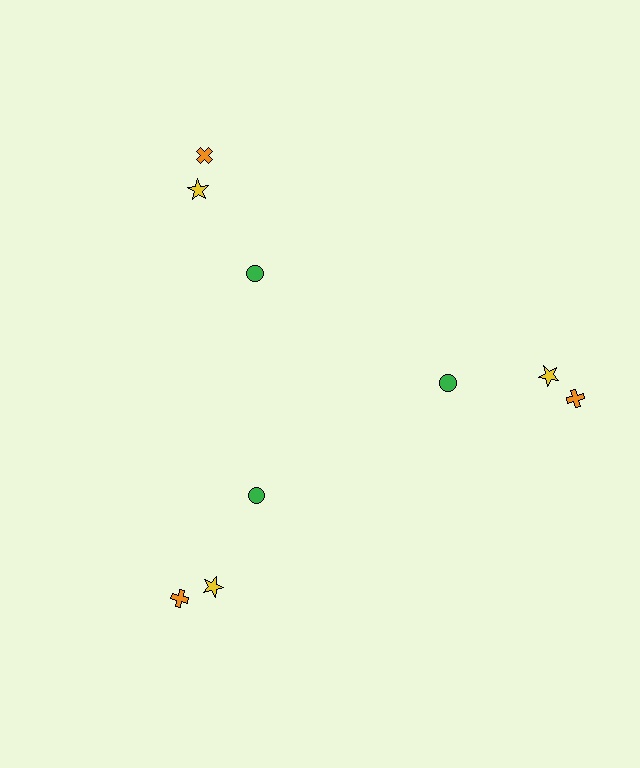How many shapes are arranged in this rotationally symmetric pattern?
There are 9 shapes, arranged in 3 groups of 3.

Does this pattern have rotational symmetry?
Yes, this pattern has 3-fold rotational symmetry. It looks the same after rotating 120 degrees around the center.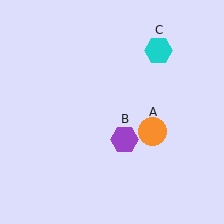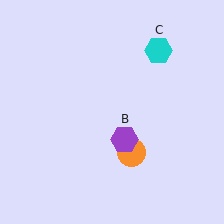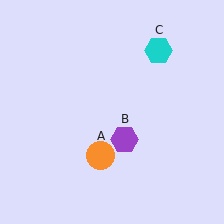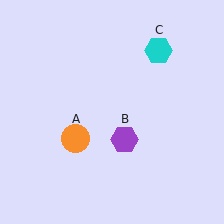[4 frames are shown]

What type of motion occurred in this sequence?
The orange circle (object A) rotated clockwise around the center of the scene.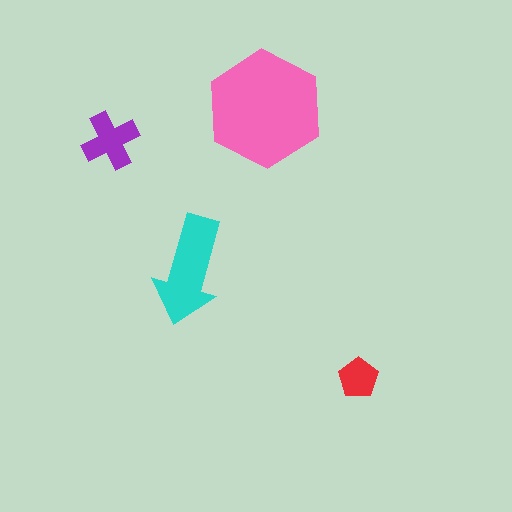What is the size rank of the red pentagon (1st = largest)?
4th.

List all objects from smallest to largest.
The red pentagon, the purple cross, the cyan arrow, the pink hexagon.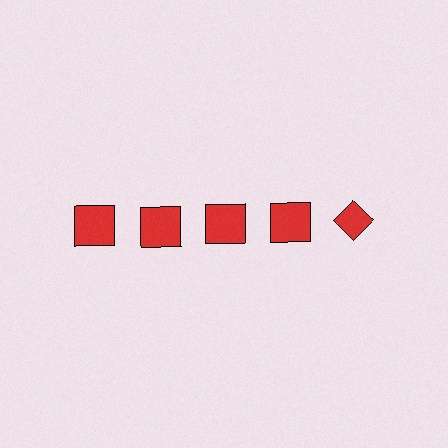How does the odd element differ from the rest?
It has a different shape: diamond instead of square.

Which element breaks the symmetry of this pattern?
The red diamond in the top row, rightmost column breaks the symmetry. All other shapes are red squares.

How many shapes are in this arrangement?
There are 5 shapes arranged in a grid pattern.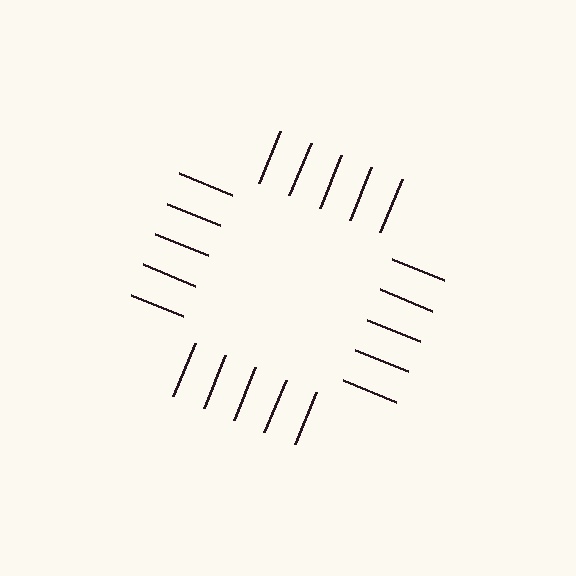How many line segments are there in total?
20 — 5 along each of the 4 edges.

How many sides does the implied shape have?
4 sides — the line-ends trace a square.